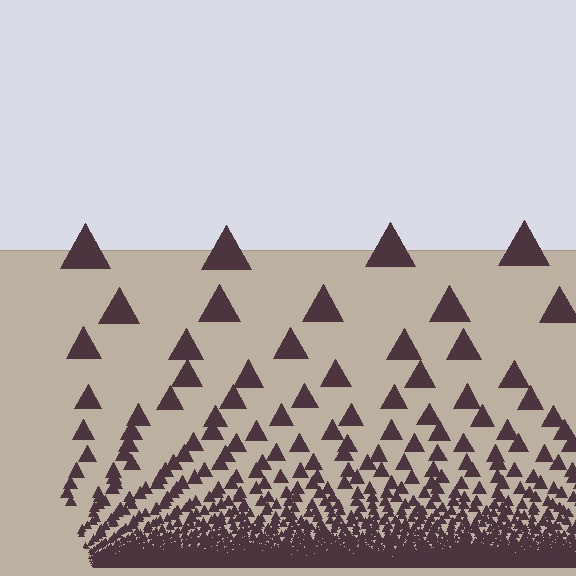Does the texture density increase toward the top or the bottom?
Density increases toward the bottom.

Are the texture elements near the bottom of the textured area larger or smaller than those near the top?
Smaller. The gradient is inverted — elements near the bottom are smaller and denser.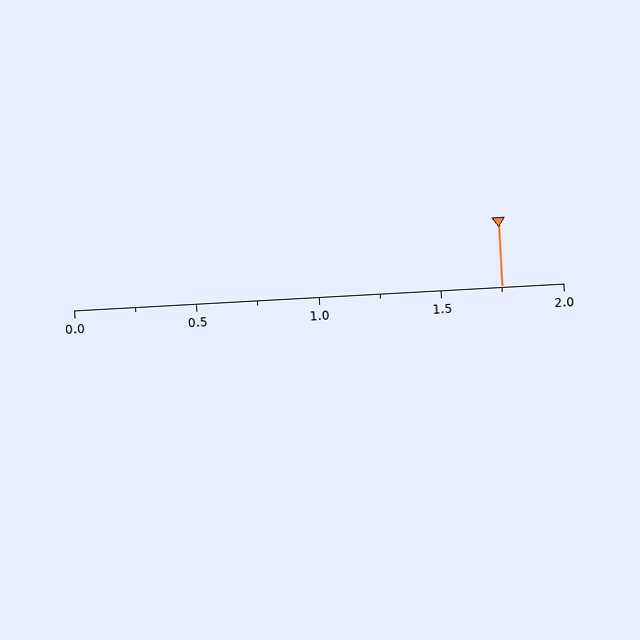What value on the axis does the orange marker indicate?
The marker indicates approximately 1.75.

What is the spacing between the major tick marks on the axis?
The major ticks are spaced 0.5 apart.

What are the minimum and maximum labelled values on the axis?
The axis runs from 0.0 to 2.0.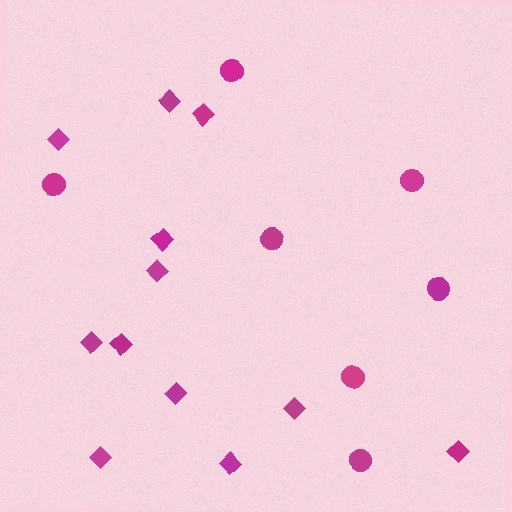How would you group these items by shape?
There are 2 groups: one group of diamonds (12) and one group of circles (7).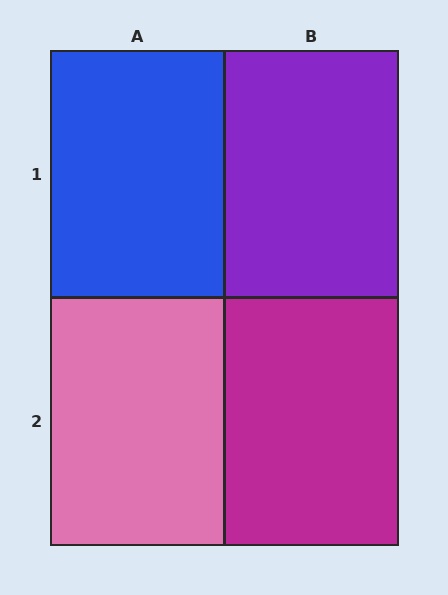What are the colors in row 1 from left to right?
Blue, purple.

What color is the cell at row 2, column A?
Pink.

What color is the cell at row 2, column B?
Magenta.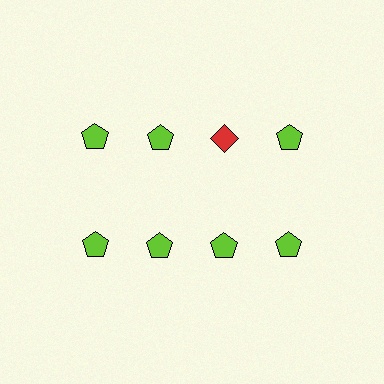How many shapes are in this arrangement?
There are 8 shapes arranged in a grid pattern.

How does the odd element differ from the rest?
It differs in both color (red instead of lime) and shape (diamond instead of pentagon).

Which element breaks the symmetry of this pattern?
The red diamond in the top row, center column breaks the symmetry. All other shapes are lime pentagons.